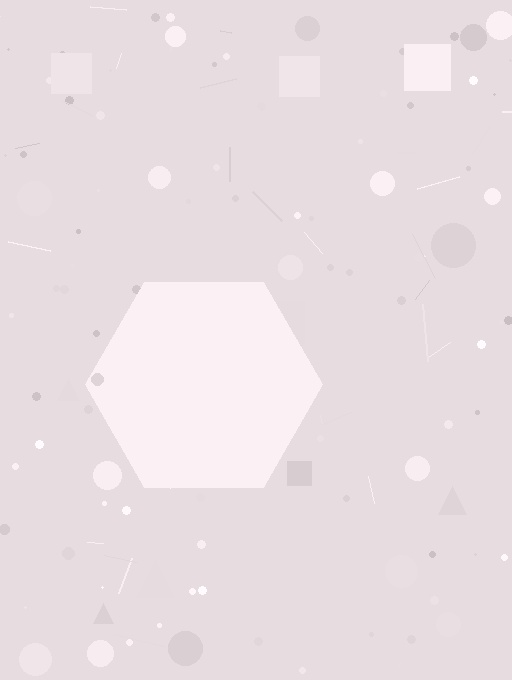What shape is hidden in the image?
A hexagon is hidden in the image.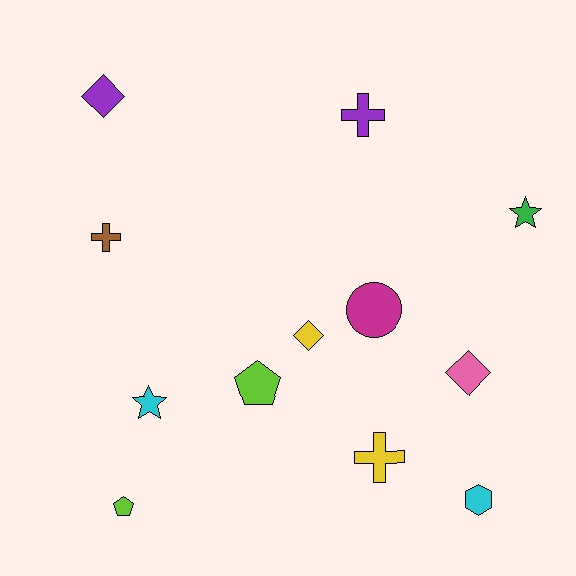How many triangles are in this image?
There are no triangles.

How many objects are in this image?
There are 12 objects.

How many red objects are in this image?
There are no red objects.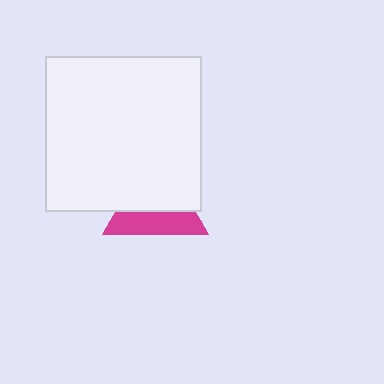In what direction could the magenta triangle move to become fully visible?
The magenta triangle could move down. That would shift it out from behind the white square entirely.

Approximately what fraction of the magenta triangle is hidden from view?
Roughly 55% of the magenta triangle is hidden behind the white square.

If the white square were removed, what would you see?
You would see the complete magenta triangle.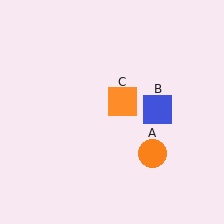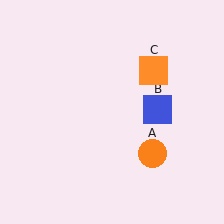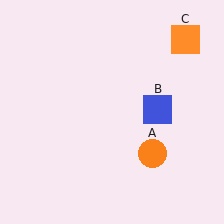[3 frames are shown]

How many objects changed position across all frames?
1 object changed position: orange square (object C).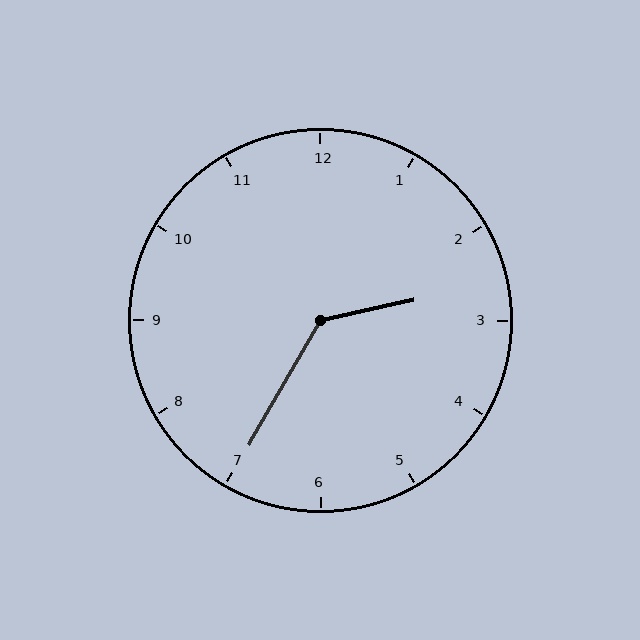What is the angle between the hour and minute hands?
Approximately 132 degrees.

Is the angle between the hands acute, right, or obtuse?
It is obtuse.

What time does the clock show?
2:35.